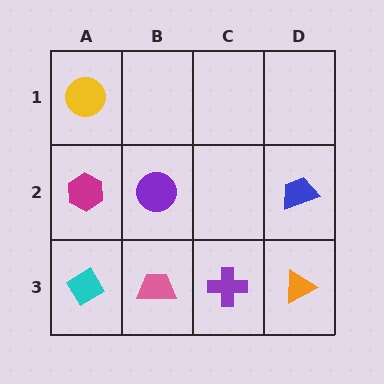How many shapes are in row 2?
3 shapes.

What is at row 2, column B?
A purple circle.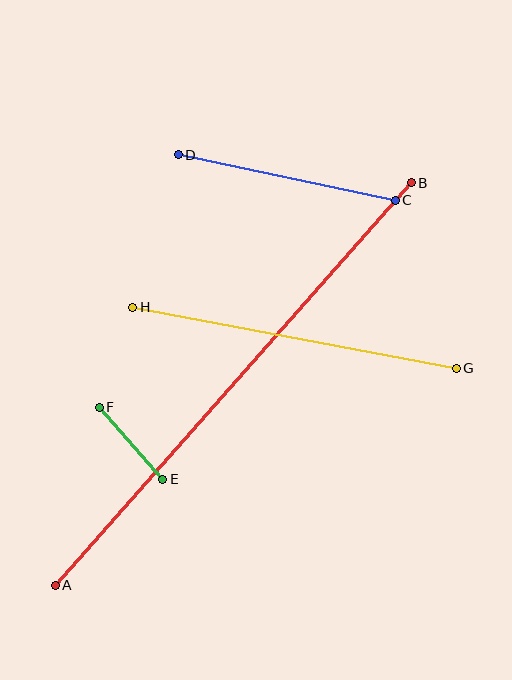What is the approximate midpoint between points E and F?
The midpoint is at approximately (131, 443) pixels.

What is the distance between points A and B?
The distance is approximately 538 pixels.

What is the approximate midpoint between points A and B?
The midpoint is at approximately (233, 384) pixels.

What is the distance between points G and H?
The distance is approximately 329 pixels.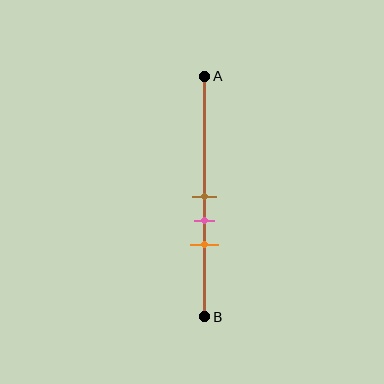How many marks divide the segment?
There are 3 marks dividing the segment.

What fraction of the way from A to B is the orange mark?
The orange mark is approximately 70% (0.7) of the way from A to B.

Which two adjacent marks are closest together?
The brown and pink marks are the closest adjacent pair.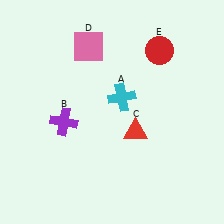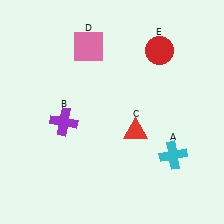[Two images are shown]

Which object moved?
The cyan cross (A) moved down.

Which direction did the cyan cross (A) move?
The cyan cross (A) moved down.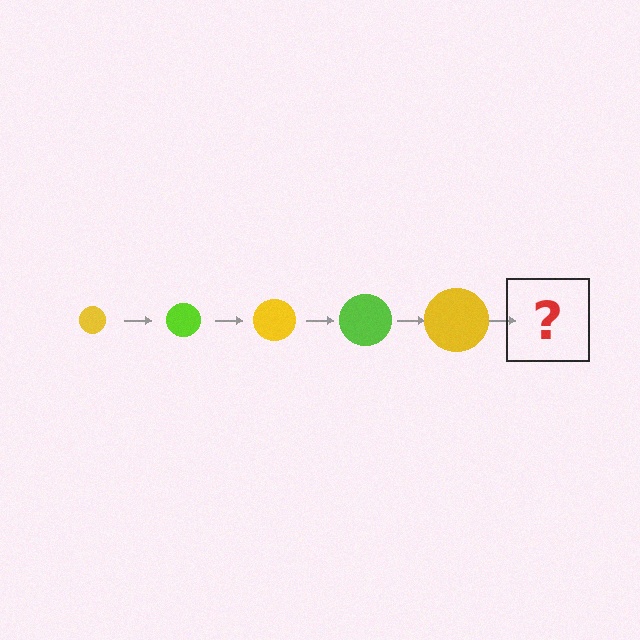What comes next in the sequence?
The next element should be a lime circle, larger than the previous one.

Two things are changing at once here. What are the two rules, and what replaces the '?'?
The two rules are that the circle grows larger each step and the color cycles through yellow and lime. The '?' should be a lime circle, larger than the previous one.